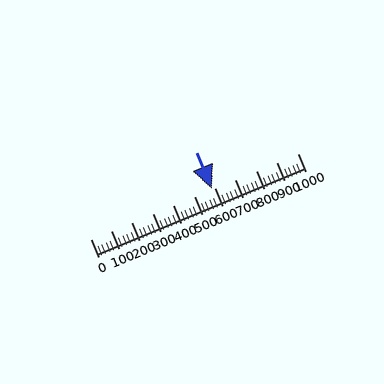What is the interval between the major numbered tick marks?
The major tick marks are spaced 100 units apart.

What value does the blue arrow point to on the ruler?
The blue arrow points to approximately 586.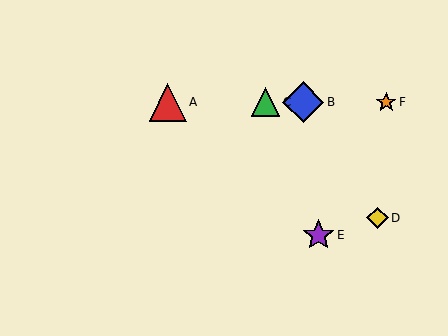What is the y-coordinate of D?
Object D is at y≈218.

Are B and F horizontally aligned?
Yes, both are at y≈102.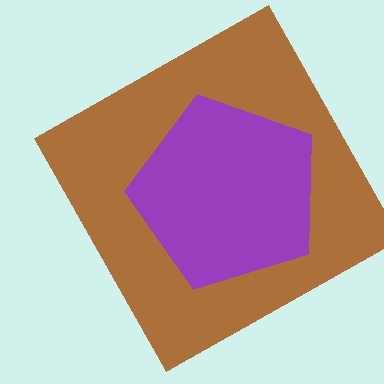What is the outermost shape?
The brown square.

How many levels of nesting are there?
2.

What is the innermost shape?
The purple pentagon.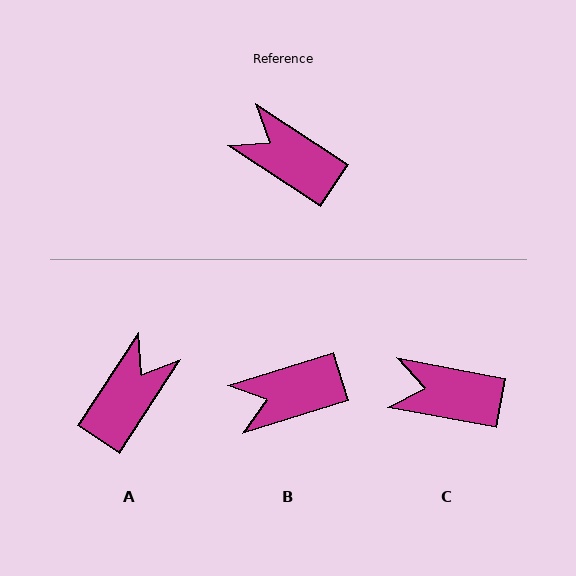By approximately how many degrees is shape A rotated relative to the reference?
Approximately 90 degrees clockwise.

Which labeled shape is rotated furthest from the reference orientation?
A, about 90 degrees away.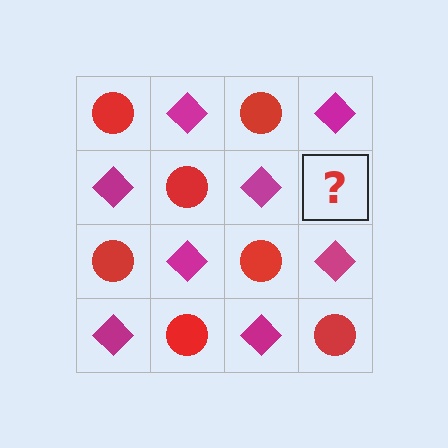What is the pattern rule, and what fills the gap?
The rule is that it alternates red circle and magenta diamond in a checkerboard pattern. The gap should be filled with a red circle.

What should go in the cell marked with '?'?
The missing cell should contain a red circle.